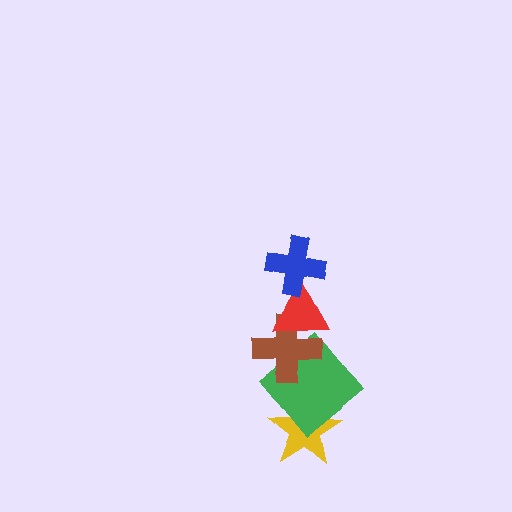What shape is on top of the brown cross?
The red triangle is on top of the brown cross.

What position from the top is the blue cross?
The blue cross is 1st from the top.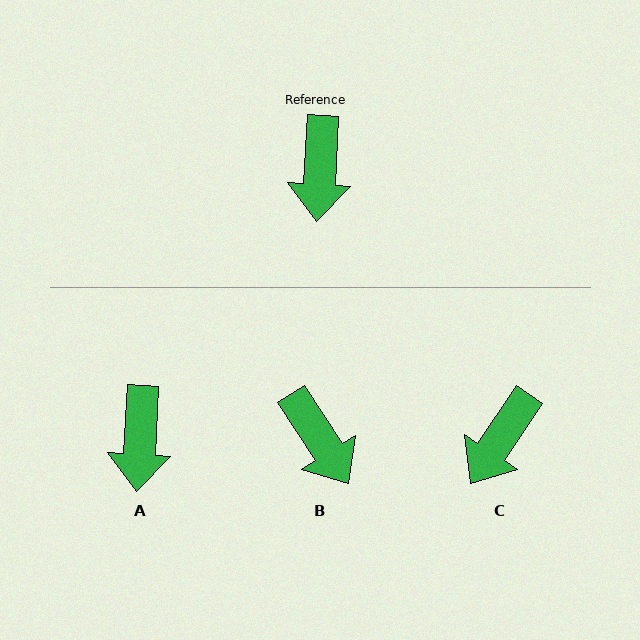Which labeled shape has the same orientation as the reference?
A.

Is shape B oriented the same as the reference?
No, it is off by about 36 degrees.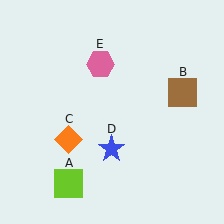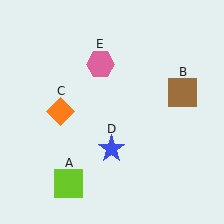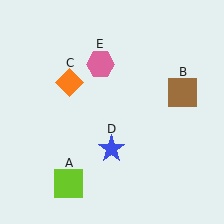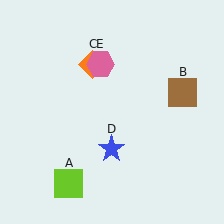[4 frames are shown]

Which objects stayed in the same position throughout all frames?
Lime square (object A) and brown square (object B) and blue star (object D) and pink hexagon (object E) remained stationary.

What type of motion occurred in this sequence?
The orange diamond (object C) rotated clockwise around the center of the scene.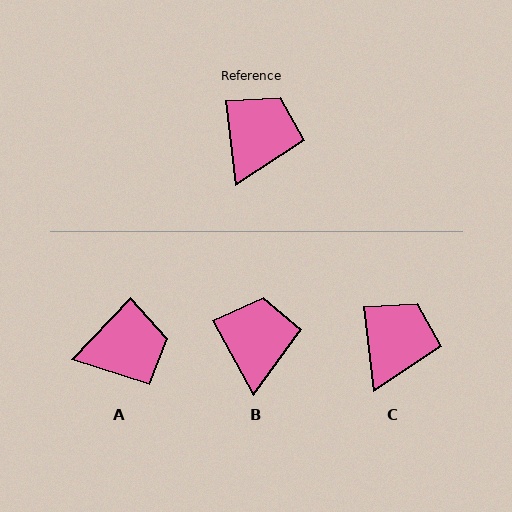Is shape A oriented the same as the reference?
No, it is off by about 51 degrees.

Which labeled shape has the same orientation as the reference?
C.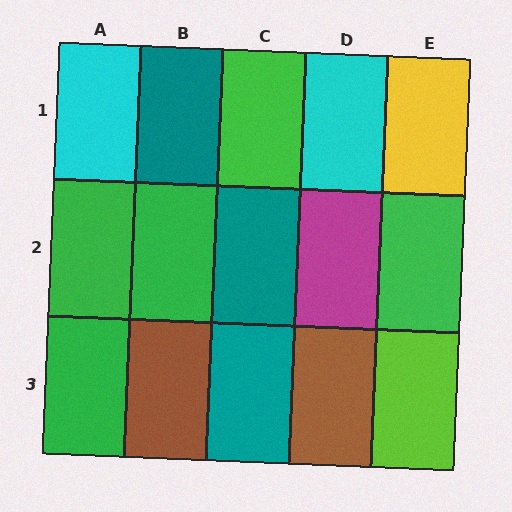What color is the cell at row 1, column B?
Teal.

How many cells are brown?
2 cells are brown.